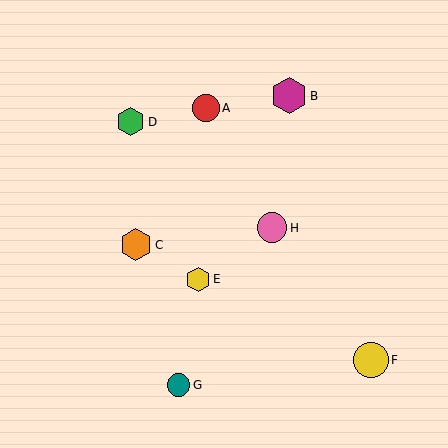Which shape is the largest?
The magenta hexagon (labeled B) is the largest.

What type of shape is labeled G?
Shape G is a teal circle.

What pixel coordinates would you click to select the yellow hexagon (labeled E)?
Click at (198, 279) to select the yellow hexagon E.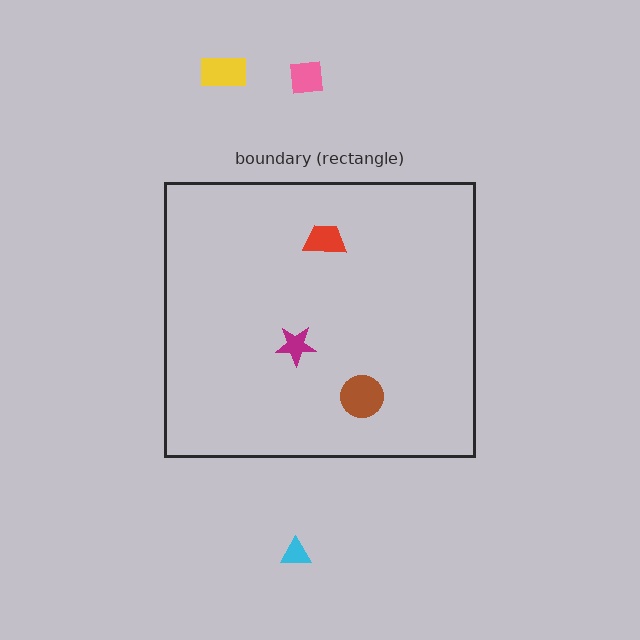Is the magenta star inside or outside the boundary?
Inside.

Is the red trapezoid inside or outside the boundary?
Inside.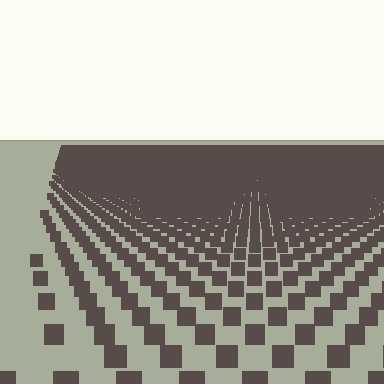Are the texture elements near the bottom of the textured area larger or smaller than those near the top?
Larger. Near the bottom, elements are closer to the viewer and appear at a bigger on-screen size.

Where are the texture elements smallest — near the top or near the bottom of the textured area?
Near the top.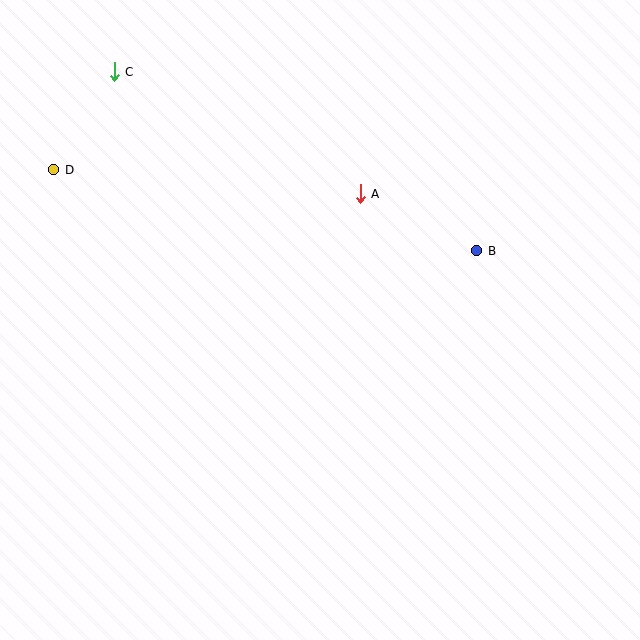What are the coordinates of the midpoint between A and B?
The midpoint between A and B is at (419, 222).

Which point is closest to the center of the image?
Point A at (360, 194) is closest to the center.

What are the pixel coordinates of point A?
Point A is at (360, 194).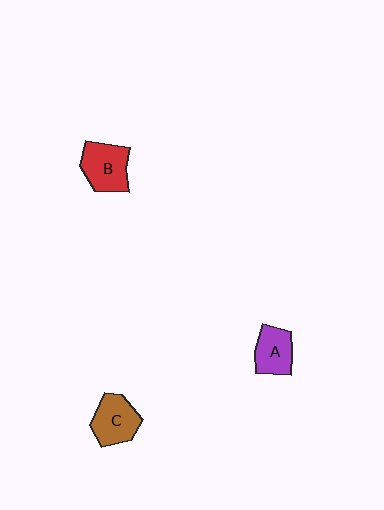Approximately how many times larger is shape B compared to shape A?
Approximately 1.3 times.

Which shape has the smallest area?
Shape A (purple).